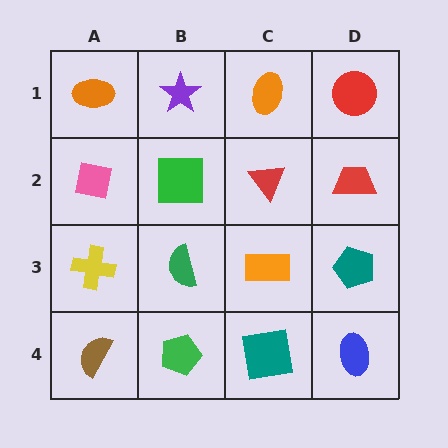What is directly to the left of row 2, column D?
A red triangle.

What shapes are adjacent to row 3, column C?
A red triangle (row 2, column C), a teal square (row 4, column C), a green semicircle (row 3, column B), a teal pentagon (row 3, column D).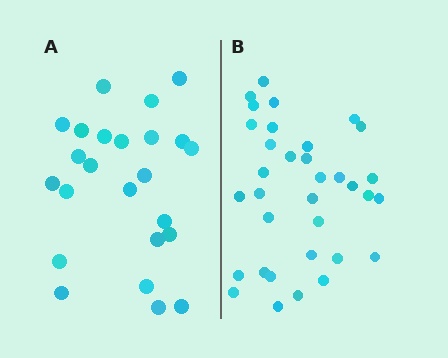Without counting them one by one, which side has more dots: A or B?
Region B (the right region) has more dots.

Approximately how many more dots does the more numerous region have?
Region B has roughly 10 or so more dots than region A.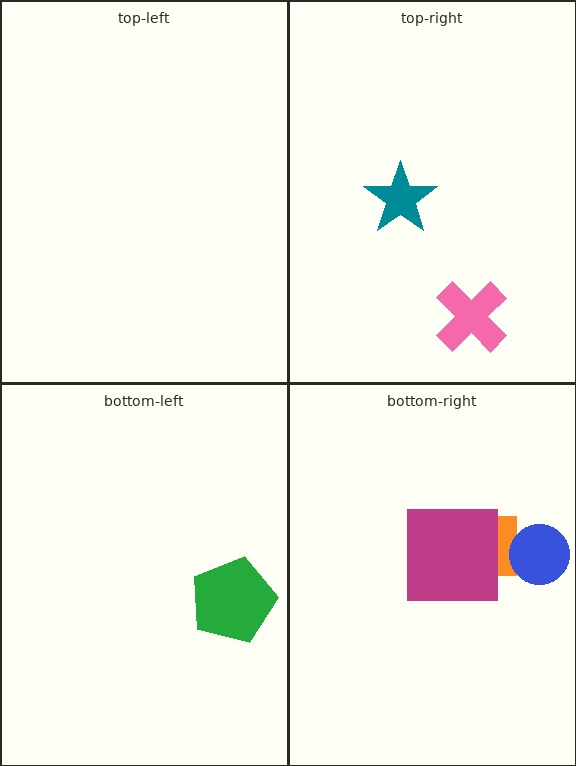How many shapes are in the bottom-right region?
3.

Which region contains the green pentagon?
The bottom-left region.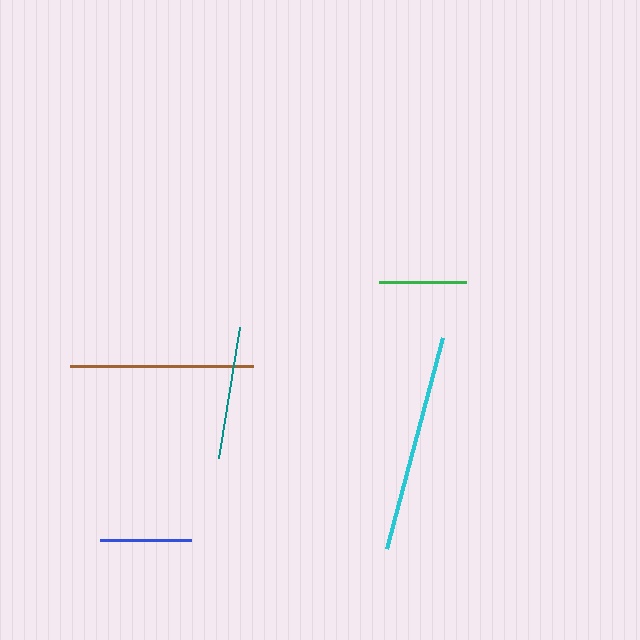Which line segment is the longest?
The cyan line is the longest at approximately 218 pixels.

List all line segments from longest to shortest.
From longest to shortest: cyan, brown, teal, blue, green.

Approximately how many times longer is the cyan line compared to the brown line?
The cyan line is approximately 1.2 times the length of the brown line.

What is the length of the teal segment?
The teal segment is approximately 133 pixels long.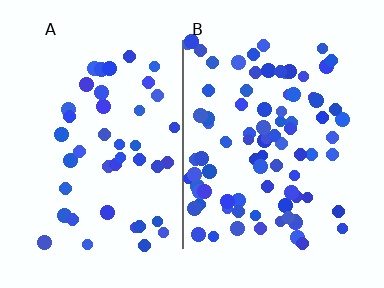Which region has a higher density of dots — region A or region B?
B (the right).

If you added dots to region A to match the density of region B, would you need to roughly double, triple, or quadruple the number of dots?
Approximately double.